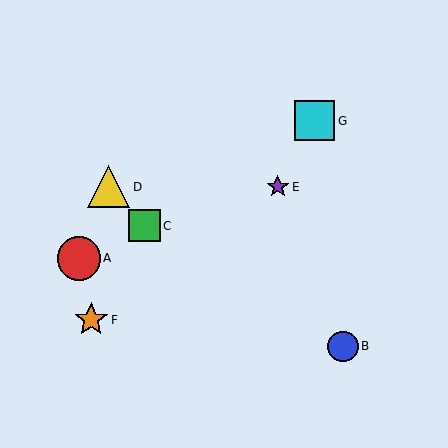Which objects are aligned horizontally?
Objects D, E are aligned horizontally.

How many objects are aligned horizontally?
2 objects (D, E) are aligned horizontally.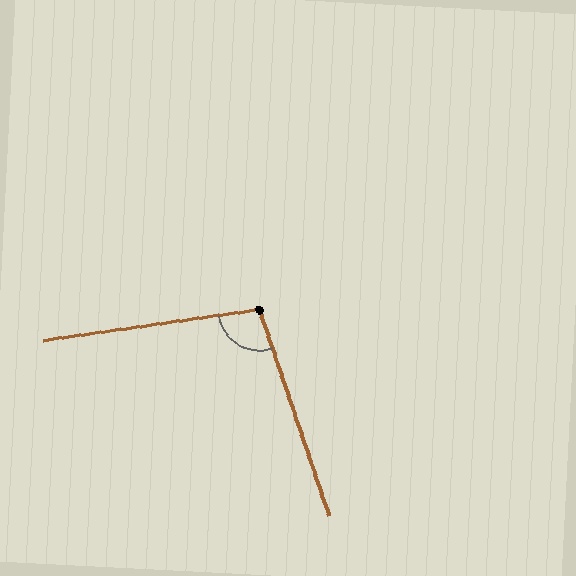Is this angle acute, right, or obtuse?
It is obtuse.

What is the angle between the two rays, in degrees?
Approximately 101 degrees.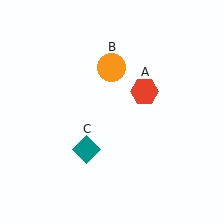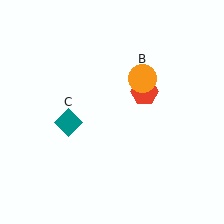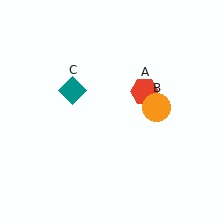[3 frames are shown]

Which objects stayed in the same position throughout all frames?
Red hexagon (object A) remained stationary.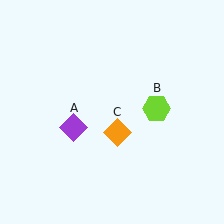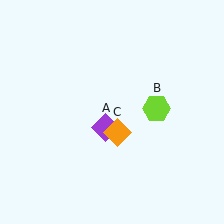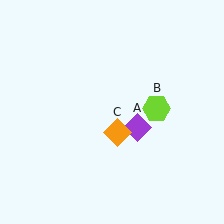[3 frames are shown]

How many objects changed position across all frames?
1 object changed position: purple diamond (object A).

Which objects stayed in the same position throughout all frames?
Lime hexagon (object B) and orange diamond (object C) remained stationary.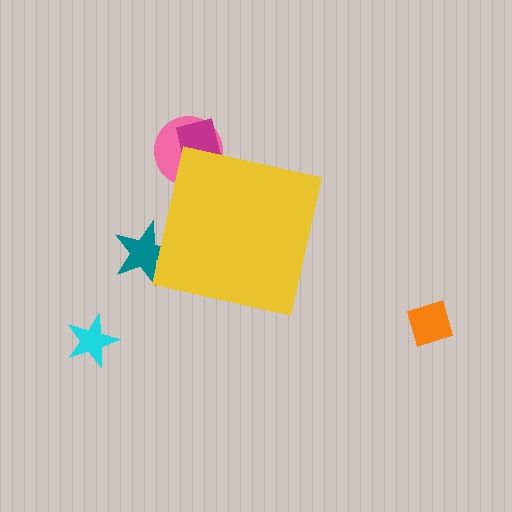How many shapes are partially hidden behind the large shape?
3 shapes are partially hidden.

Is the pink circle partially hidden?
Yes, the pink circle is partially hidden behind the yellow square.